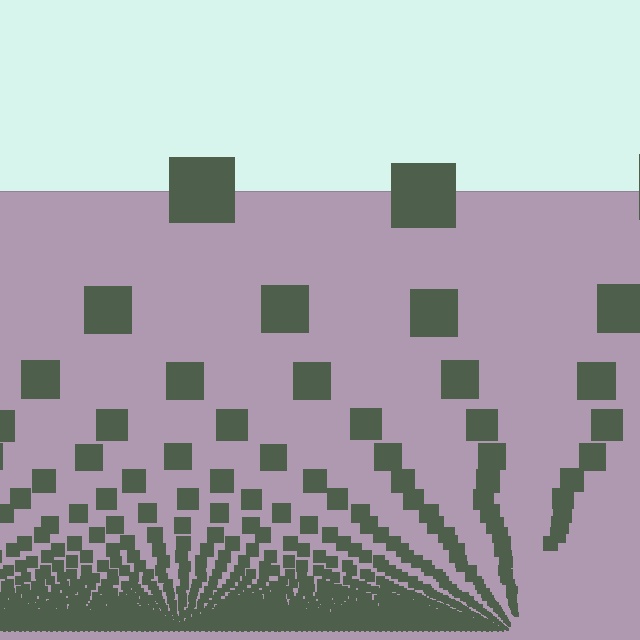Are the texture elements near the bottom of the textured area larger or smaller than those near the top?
Smaller. The gradient is inverted — elements near the bottom are smaller and denser.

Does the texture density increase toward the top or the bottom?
Density increases toward the bottom.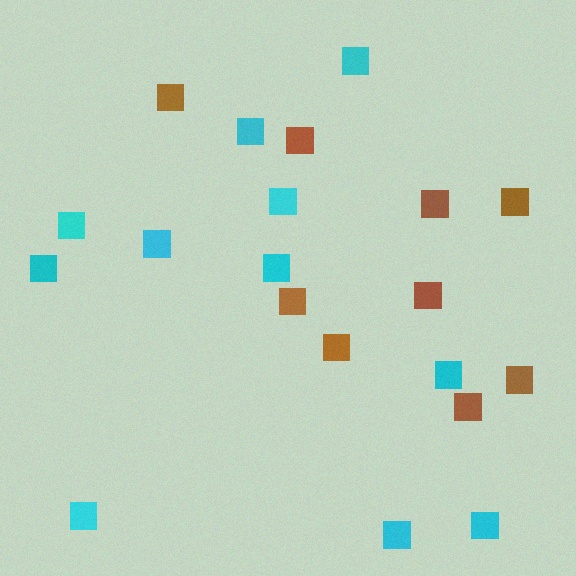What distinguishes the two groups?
There are 2 groups: one group of cyan squares (11) and one group of brown squares (9).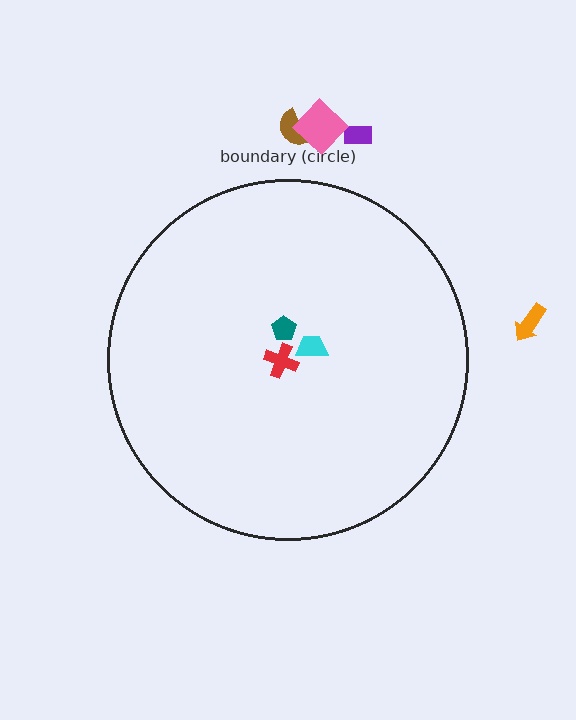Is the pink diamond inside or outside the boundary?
Outside.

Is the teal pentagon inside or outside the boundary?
Inside.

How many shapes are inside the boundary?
3 inside, 4 outside.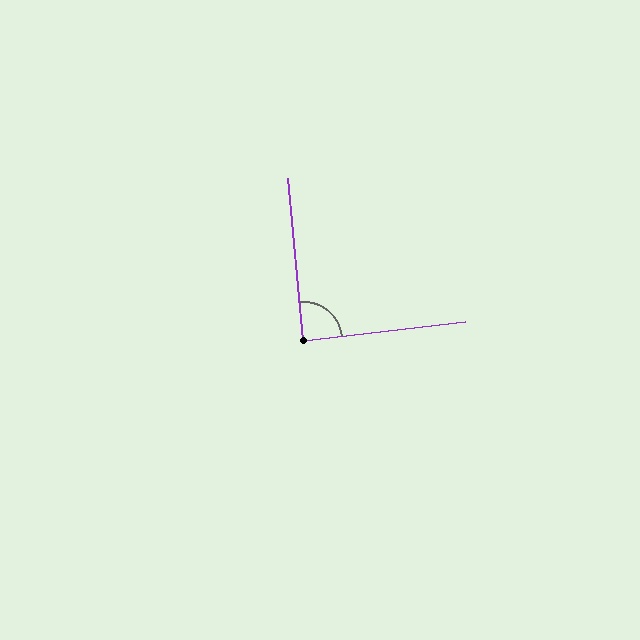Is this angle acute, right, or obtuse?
It is approximately a right angle.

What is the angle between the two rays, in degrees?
Approximately 89 degrees.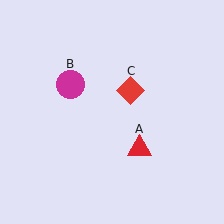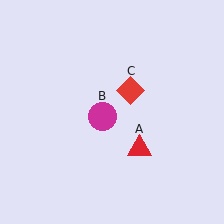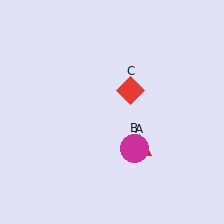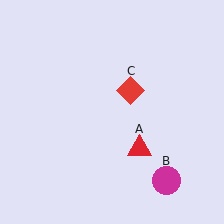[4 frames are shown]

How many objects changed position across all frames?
1 object changed position: magenta circle (object B).